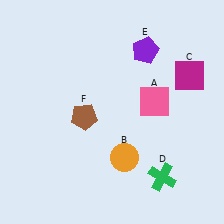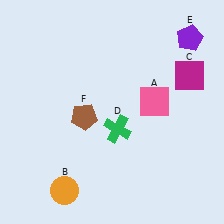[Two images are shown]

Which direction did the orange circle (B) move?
The orange circle (B) moved left.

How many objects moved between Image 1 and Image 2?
3 objects moved between the two images.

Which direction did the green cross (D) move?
The green cross (D) moved up.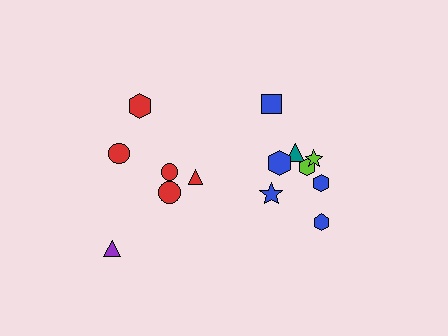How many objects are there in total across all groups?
There are 14 objects.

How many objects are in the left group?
There are 6 objects.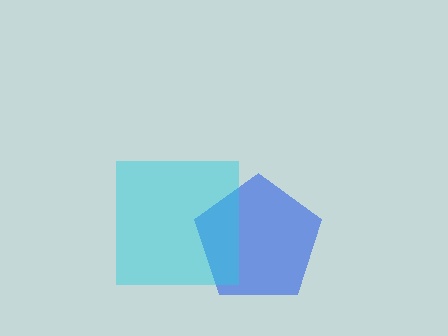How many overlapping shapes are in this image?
There are 2 overlapping shapes in the image.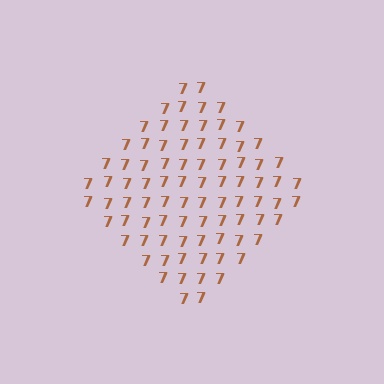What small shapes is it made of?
It is made of small digit 7's.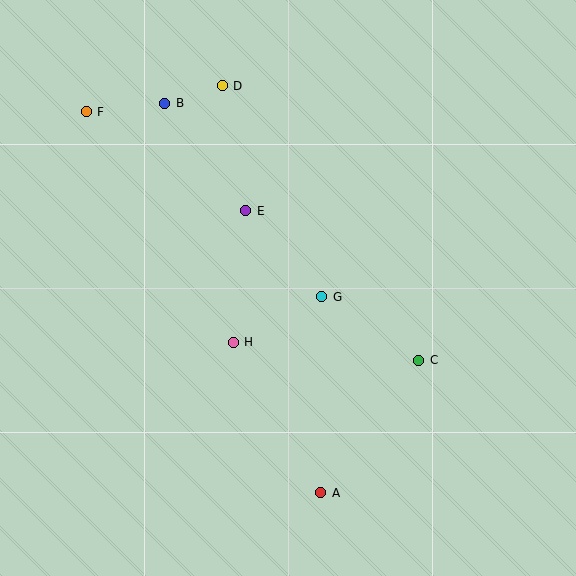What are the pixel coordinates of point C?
Point C is at (419, 360).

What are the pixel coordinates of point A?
Point A is at (321, 493).